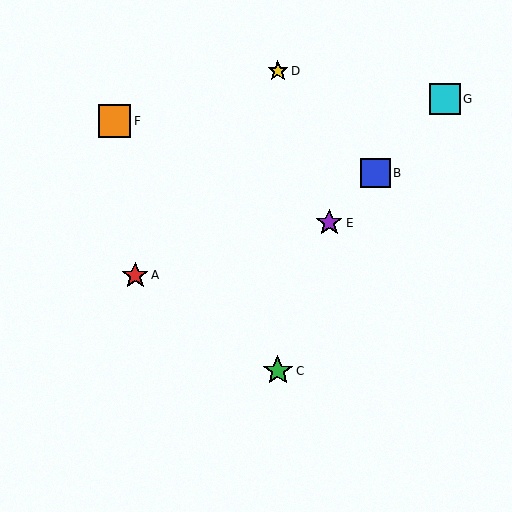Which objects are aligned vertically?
Objects C, D are aligned vertically.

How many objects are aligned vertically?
2 objects (C, D) are aligned vertically.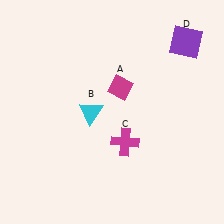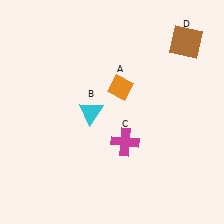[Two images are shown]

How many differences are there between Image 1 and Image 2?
There are 2 differences between the two images.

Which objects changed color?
A changed from magenta to orange. D changed from purple to brown.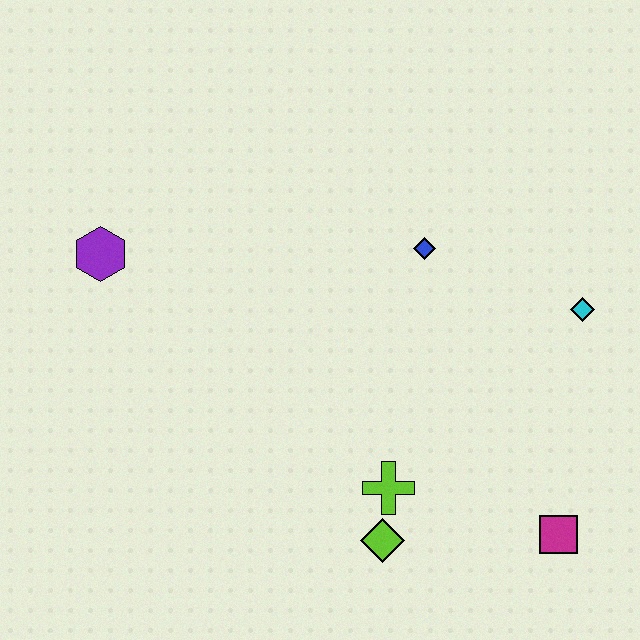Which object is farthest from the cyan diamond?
The purple hexagon is farthest from the cyan diamond.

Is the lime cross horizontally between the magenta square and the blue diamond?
No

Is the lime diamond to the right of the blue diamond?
No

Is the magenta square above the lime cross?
No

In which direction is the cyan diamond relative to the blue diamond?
The cyan diamond is to the right of the blue diamond.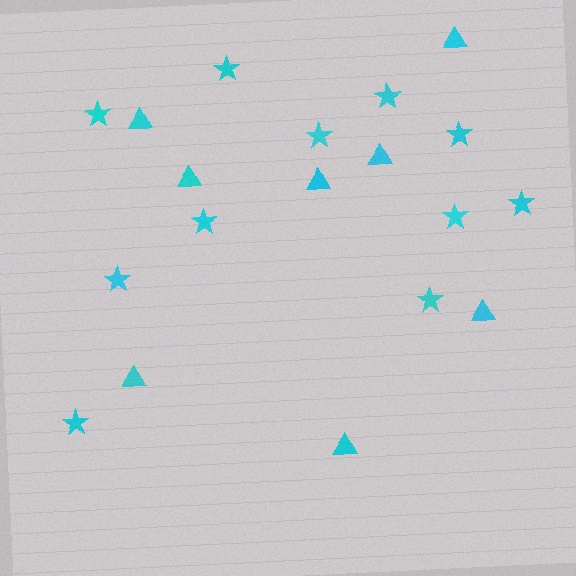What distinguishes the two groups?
There are 2 groups: one group of stars (11) and one group of triangles (8).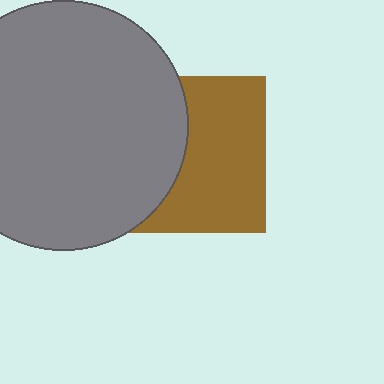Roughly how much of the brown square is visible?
About half of it is visible (roughly 58%).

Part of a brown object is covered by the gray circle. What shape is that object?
It is a square.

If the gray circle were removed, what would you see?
You would see the complete brown square.